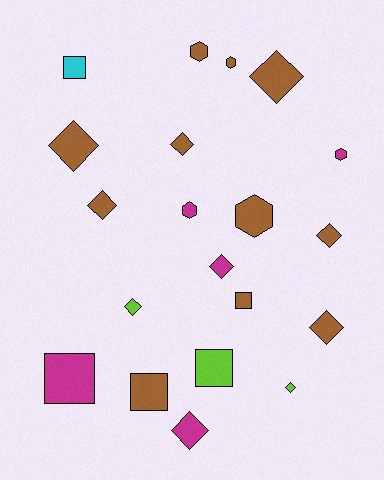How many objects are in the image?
There are 20 objects.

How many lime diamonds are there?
There are 2 lime diamonds.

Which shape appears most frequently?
Diamond, with 10 objects.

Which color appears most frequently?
Brown, with 11 objects.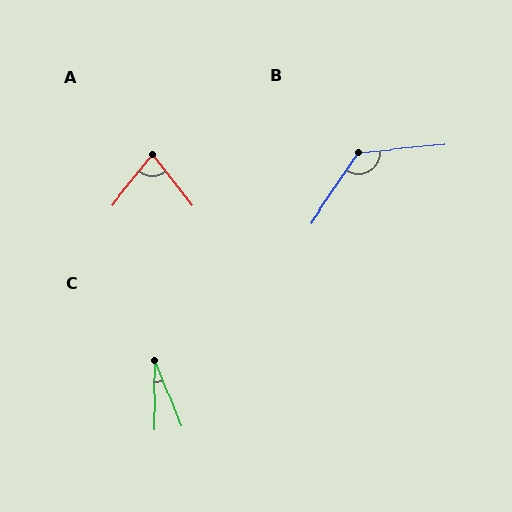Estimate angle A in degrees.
Approximately 77 degrees.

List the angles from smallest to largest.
C (23°), A (77°), B (129°).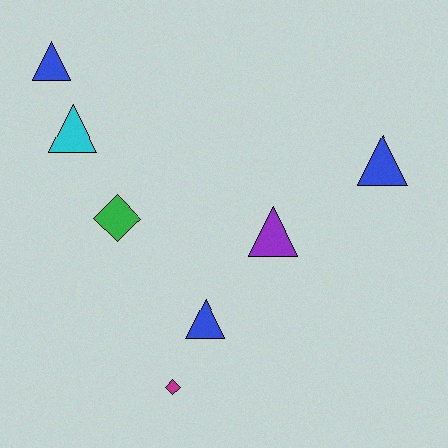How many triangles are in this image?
There are 5 triangles.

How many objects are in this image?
There are 7 objects.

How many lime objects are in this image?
There are no lime objects.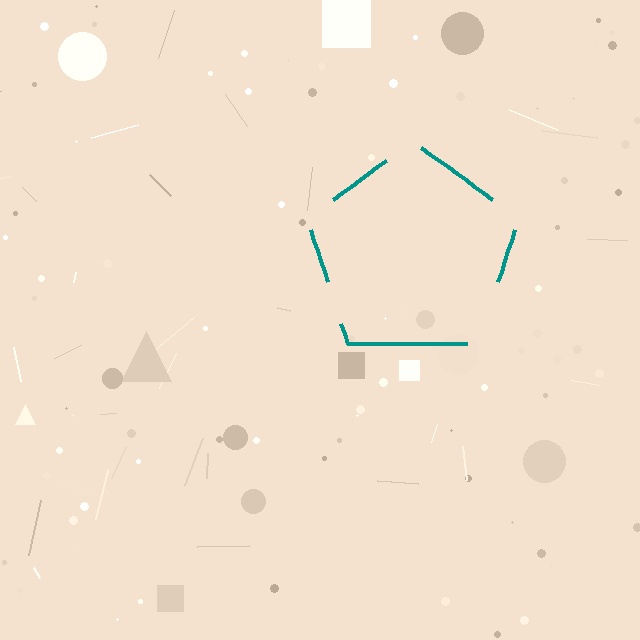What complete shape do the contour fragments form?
The contour fragments form a pentagon.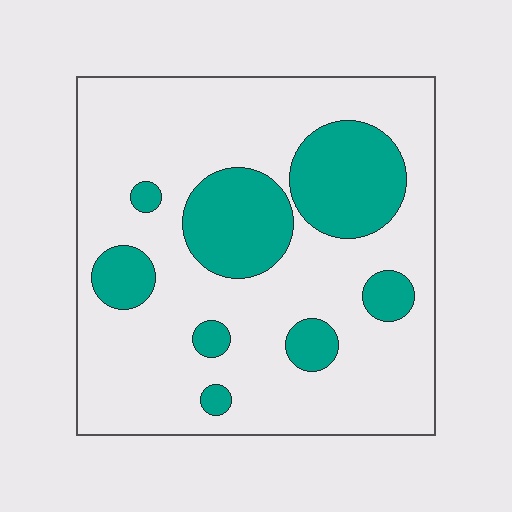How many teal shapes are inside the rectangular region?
8.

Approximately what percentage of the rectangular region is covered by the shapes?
Approximately 25%.